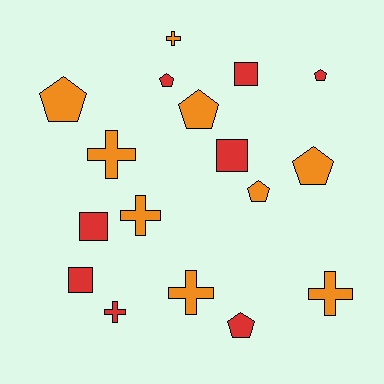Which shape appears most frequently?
Pentagon, with 7 objects.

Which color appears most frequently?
Orange, with 9 objects.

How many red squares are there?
There are 4 red squares.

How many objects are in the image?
There are 17 objects.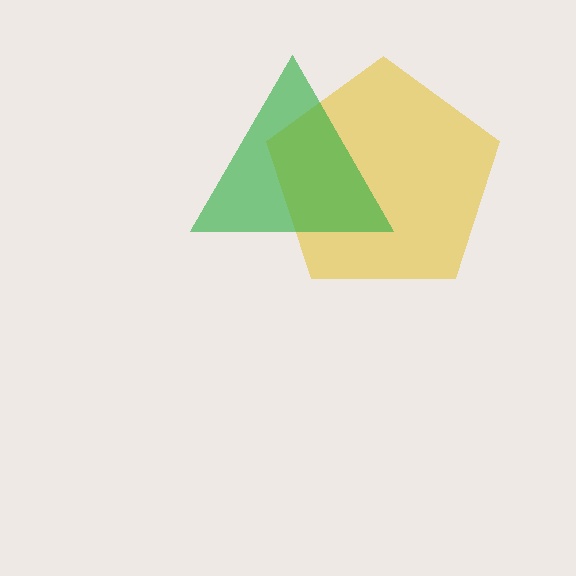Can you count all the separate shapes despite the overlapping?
Yes, there are 2 separate shapes.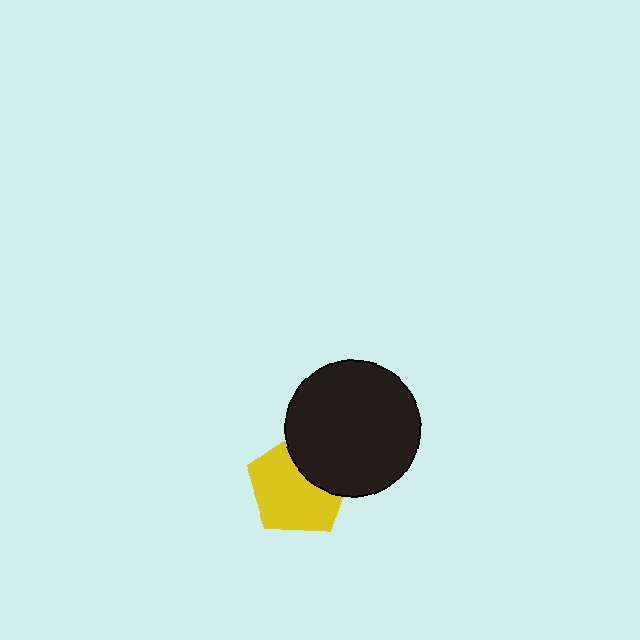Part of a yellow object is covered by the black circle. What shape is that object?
It is a pentagon.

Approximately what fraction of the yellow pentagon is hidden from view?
Roughly 32% of the yellow pentagon is hidden behind the black circle.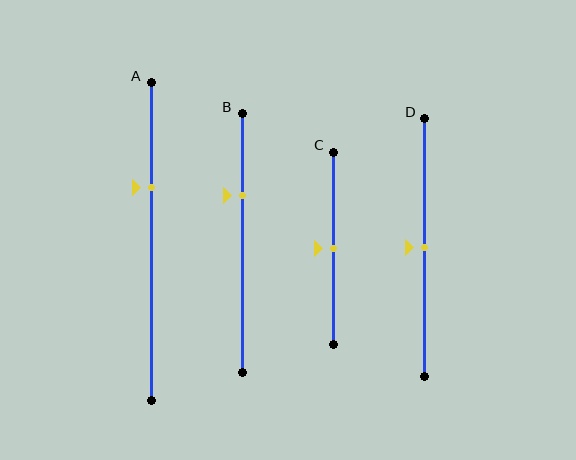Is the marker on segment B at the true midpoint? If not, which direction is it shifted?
No, the marker on segment B is shifted upward by about 19% of the segment length.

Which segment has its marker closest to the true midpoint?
Segment C has its marker closest to the true midpoint.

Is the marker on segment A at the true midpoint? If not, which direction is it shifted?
No, the marker on segment A is shifted upward by about 17% of the segment length.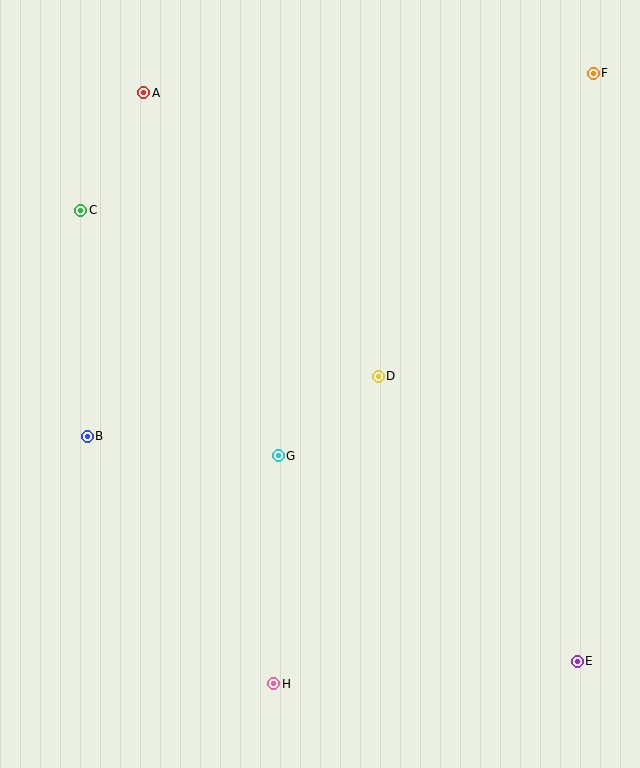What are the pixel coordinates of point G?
Point G is at (278, 456).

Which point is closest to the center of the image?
Point D at (378, 376) is closest to the center.